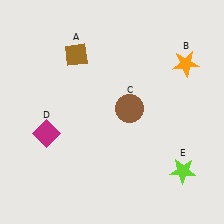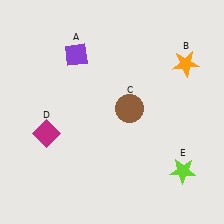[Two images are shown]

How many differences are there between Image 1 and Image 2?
There is 1 difference between the two images.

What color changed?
The diamond (A) changed from brown in Image 1 to purple in Image 2.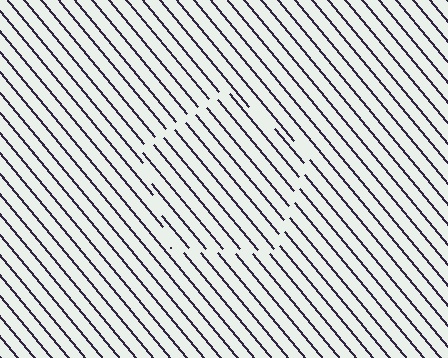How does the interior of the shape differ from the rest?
The interior of the shape contains the same grating, shifted by half a period — the contour is defined by the phase discontinuity where line-ends from the inner and outer gratings abut.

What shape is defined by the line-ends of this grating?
An illusory pentagon. The interior of the shape contains the same grating, shifted by half a period — the contour is defined by the phase discontinuity where line-ends from the inner and outer gratings abut.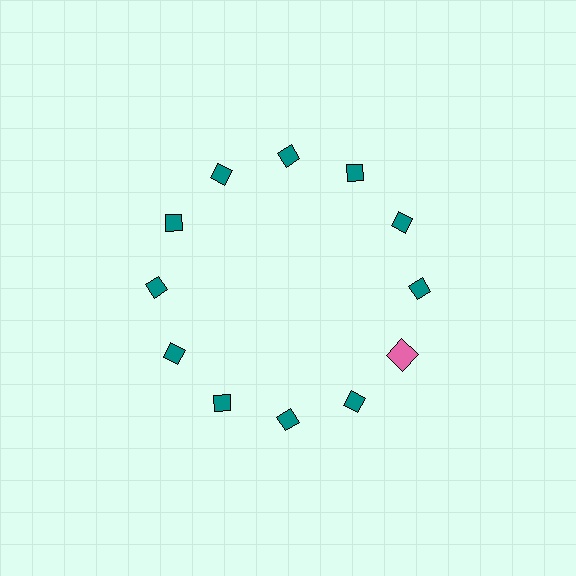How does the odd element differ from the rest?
It differs in both color (pink instead of teal) and shape (square instead of diamond).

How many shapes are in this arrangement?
There are 12 shapes arranged in a ring pattern.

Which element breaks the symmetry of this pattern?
The pink square at roughly the 4 o'clock position breaks the symmetry. All other shapes are teal diamonds.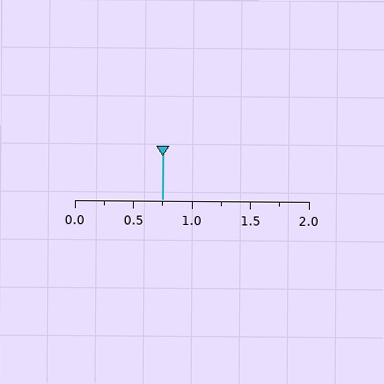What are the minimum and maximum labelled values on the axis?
The axis runs from 0.0 to 2.0.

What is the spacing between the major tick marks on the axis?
The major ticks are spaced 0.5 apart.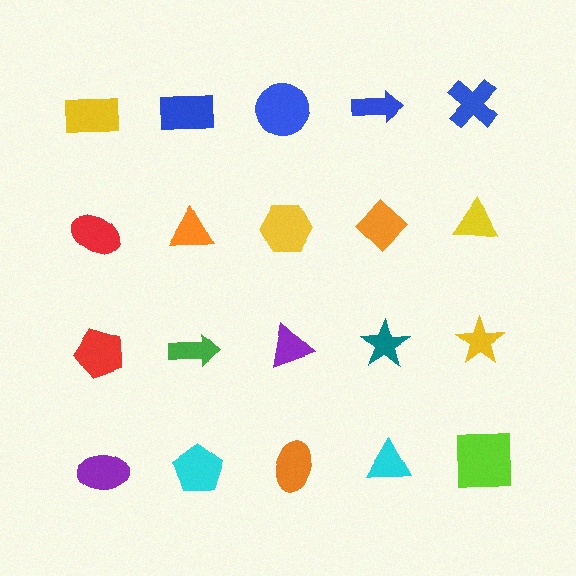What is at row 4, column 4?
A cyan triangle.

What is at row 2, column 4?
An orange diamond.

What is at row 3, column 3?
A purple triangle.